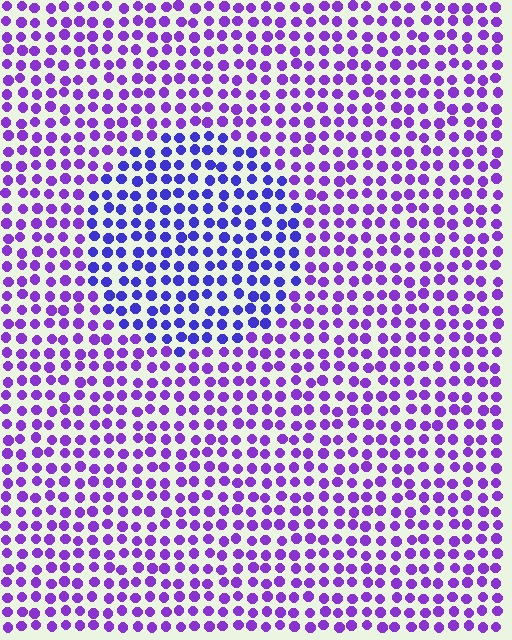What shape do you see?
I see a circle.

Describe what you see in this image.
The image is filled with small purple elements in a uniform arrangement. A circle-shaped region is visible where the elements are tinted to a slightly different hue, forming a subtle color boundary.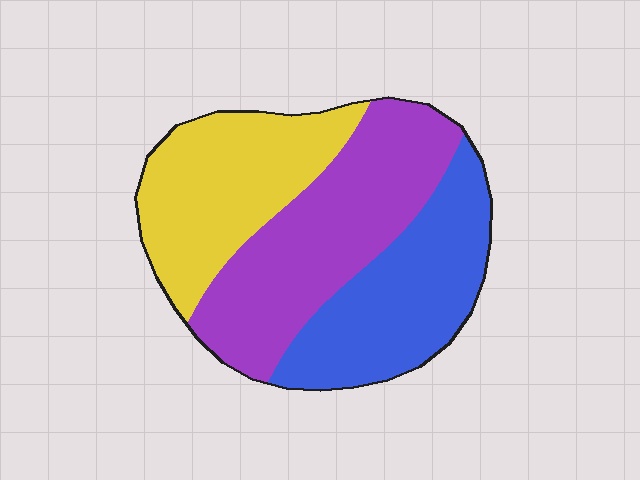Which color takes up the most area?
Purple, at roughly 40%.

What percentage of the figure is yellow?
Yellow takes up between a quarter and a half of the figure.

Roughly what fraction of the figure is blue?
Blue takes up about one third (1/3) of the figure.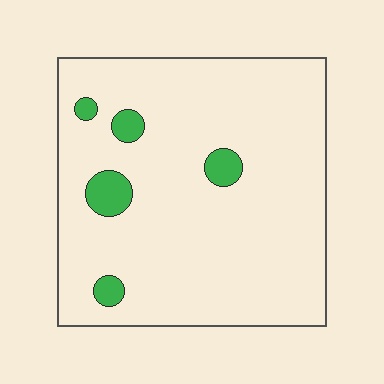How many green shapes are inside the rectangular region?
5.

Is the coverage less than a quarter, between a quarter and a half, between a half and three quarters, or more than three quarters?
Less than a quarter.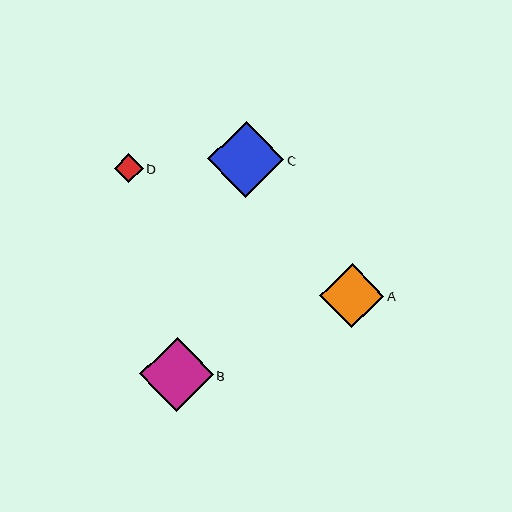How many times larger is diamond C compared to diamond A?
Diamond C is approximately 1.2 times the size of diamond A.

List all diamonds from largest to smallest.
From largest to smallest: C, B, A, D.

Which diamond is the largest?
Diamond C is the largest with a size of approximately 77 pixels.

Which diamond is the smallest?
Diamond D is the smallest with a size of approximately 29 pixels.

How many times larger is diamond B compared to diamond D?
Diamond B is approximately 2.6 times the size of diamond D.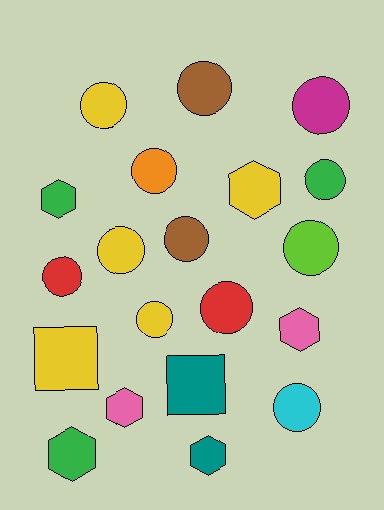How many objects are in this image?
There are 20 objects.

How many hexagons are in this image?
There are 6 hexagons.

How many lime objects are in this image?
There is 1 lime object.